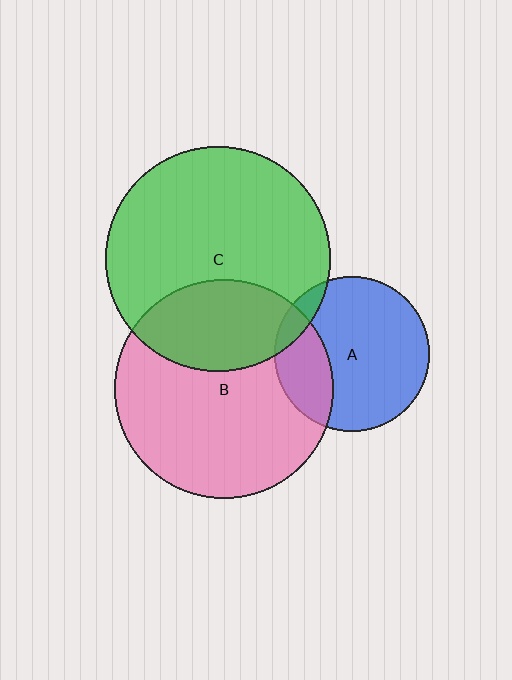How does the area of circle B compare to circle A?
Approximately 2.0 times.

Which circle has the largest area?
Circle C (green).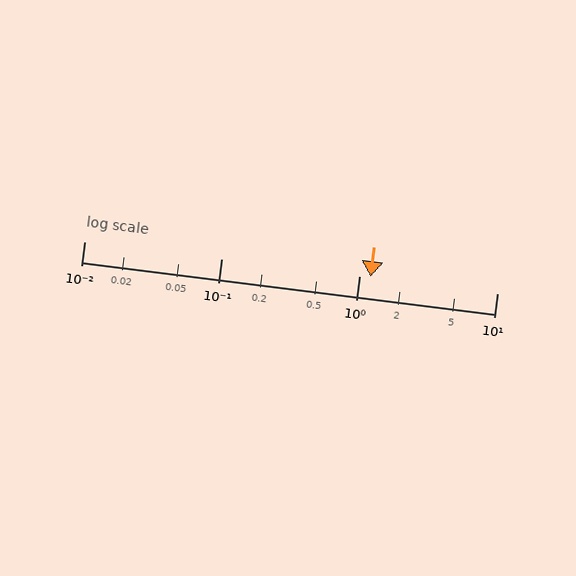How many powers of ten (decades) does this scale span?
The scale spans 3 decades, from 0.01 to 10.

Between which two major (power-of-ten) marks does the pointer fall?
The pointer is between 1 and 10.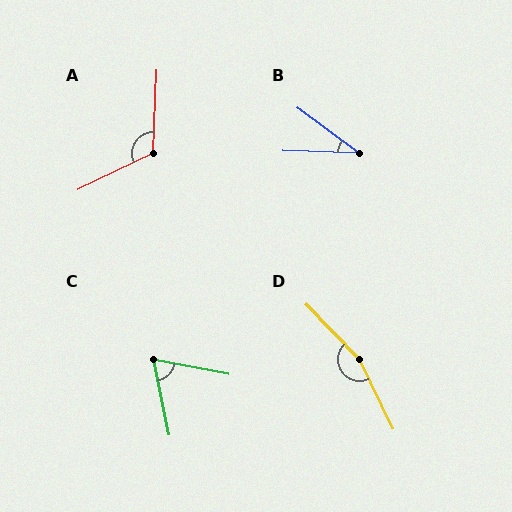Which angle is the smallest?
B, at approximately 35 degrees.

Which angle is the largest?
D, at approximately 161 degrees.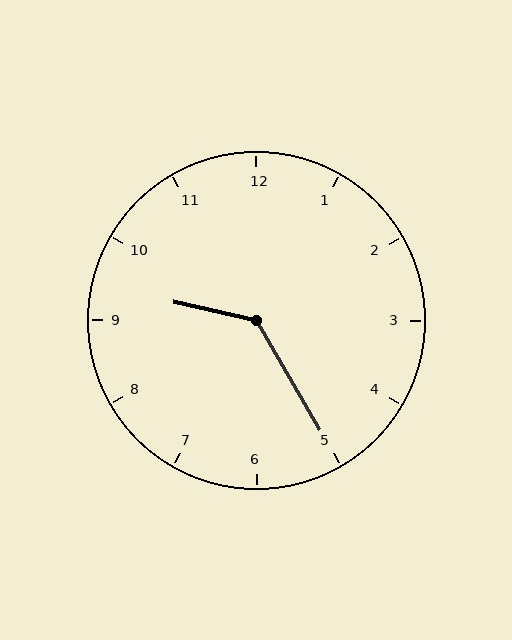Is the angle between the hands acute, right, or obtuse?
It is obtuse.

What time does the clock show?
9:25.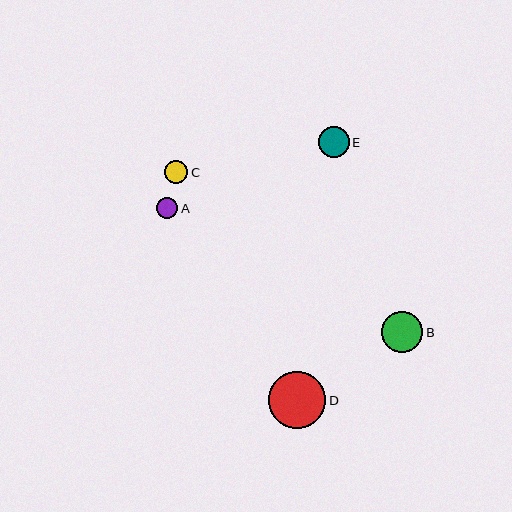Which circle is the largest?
Circle D is the largest with a size of approximately 58 pixels.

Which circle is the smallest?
Circle A is the smallest with a size of approximately 21 pixels.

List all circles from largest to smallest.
From largest to smallest: D, B, E, C, A.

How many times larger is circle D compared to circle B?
Circle D is approximately 1.4 times the size of circle B.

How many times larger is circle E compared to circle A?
Circle E is approximately 1.4 times the size of circle A.